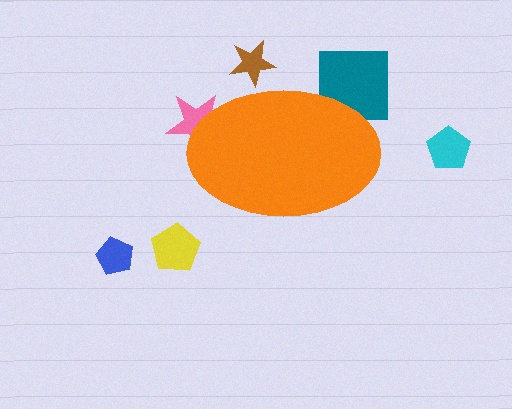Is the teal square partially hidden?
Yes, the teal square is partially hidden behind the orange ellipse.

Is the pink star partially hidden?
Yes, the pink star is partially hidden behind the orange ellipse.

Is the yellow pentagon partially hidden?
No, the yellow pentagon is fully visible.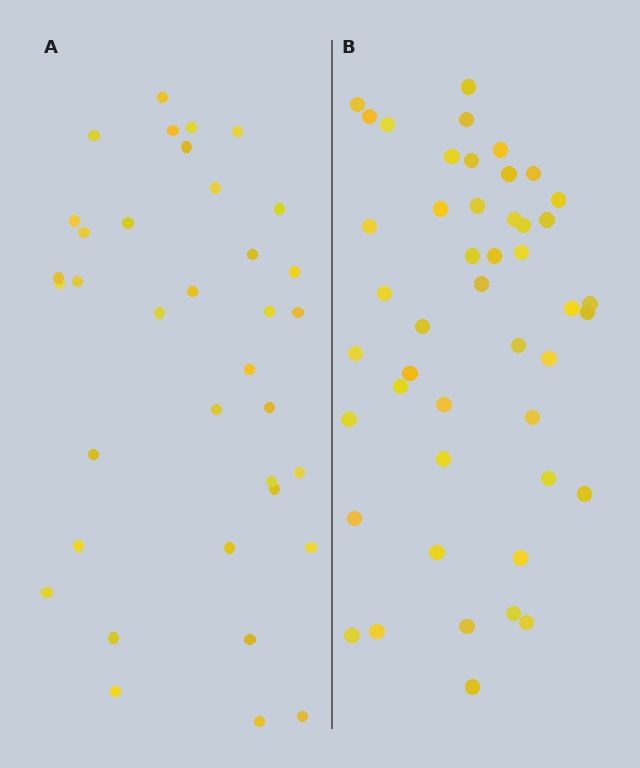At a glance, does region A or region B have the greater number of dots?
Region B (the right region) has more dots.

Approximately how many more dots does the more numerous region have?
Region B has roughly 10 or so more dots than region A.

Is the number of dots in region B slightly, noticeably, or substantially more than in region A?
Region B has noticeably more, but not dramatically so. The ratio is roughly 1.3 to 1.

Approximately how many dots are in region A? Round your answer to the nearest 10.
About 40 dots. (The exact count is 36, which rounds to 40.)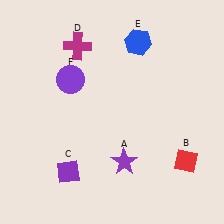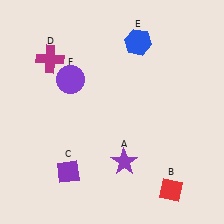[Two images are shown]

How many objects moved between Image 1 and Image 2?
2 objects moved between the two images.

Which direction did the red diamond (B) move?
The red diamond (B) moved down.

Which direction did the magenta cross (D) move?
The magenta cross (D) moved left.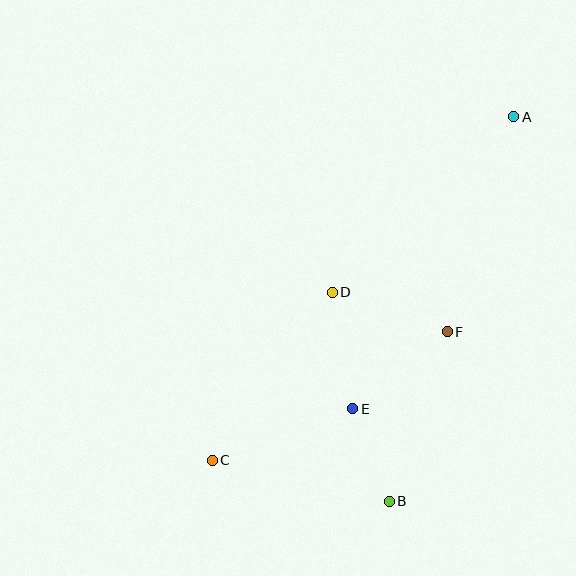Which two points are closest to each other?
Points B and E are closest to each other.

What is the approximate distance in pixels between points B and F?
The distance between B and F is approximately 179 pixels.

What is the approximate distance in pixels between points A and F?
The distance between A and F is approximately 225 pixels.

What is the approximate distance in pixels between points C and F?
The distance between C and F is approximately 267 pixels.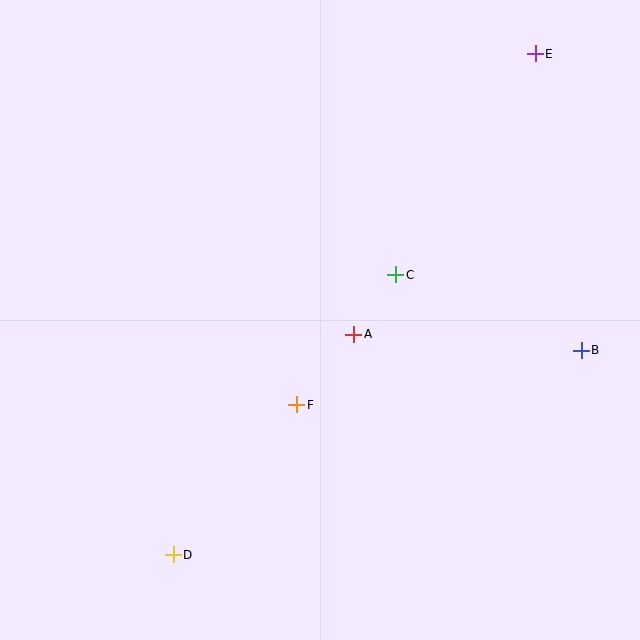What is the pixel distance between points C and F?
The distance between C and F is 164 pixels.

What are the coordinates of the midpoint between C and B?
The midpoint between C and B is at (489, 312).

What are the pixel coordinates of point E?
Point E is at (535, 54).